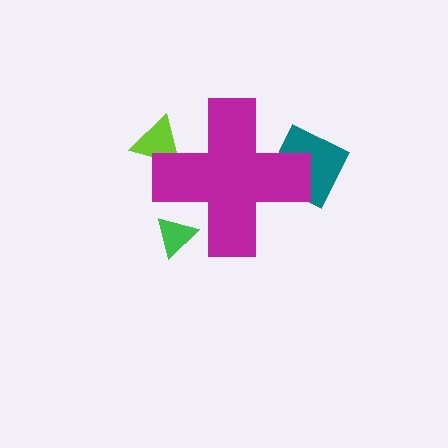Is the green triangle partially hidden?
Yes, the green triangle is partially hidden behind the magenta cross.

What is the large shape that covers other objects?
A magenta cross.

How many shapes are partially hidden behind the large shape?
3 shapes are partially hidden.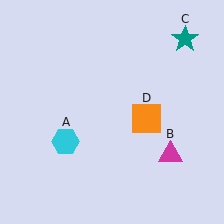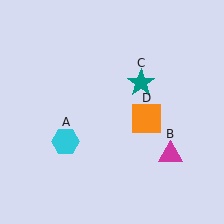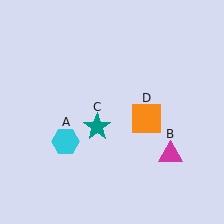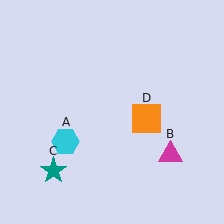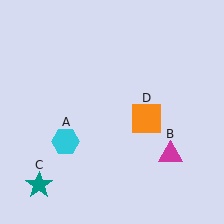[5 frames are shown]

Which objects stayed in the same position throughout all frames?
Cyan hexagon (object A) and magenta triangle (object B) and orange square (object D) remained stationary.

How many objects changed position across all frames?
1 object changed position: teal star (object C).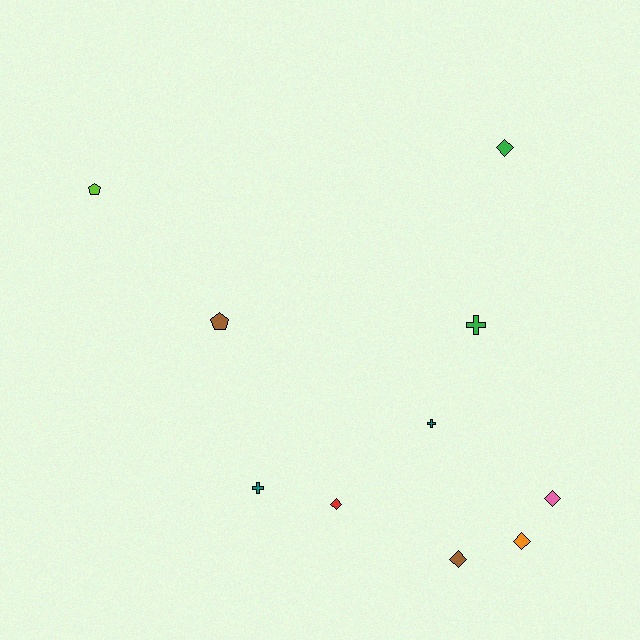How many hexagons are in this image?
There are no hexagons.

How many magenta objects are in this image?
There are no magenta objects.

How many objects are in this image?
There are 10 objects.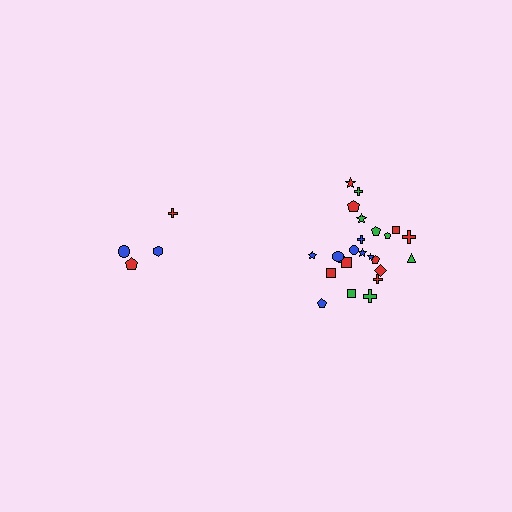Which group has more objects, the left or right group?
The right group.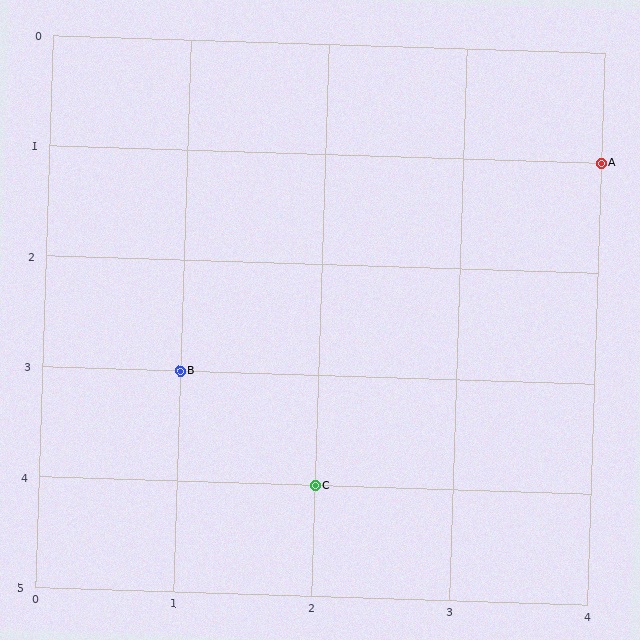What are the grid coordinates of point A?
Point A is at grid coordinates (4, 1).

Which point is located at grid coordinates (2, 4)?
Point C is at (2, 4).